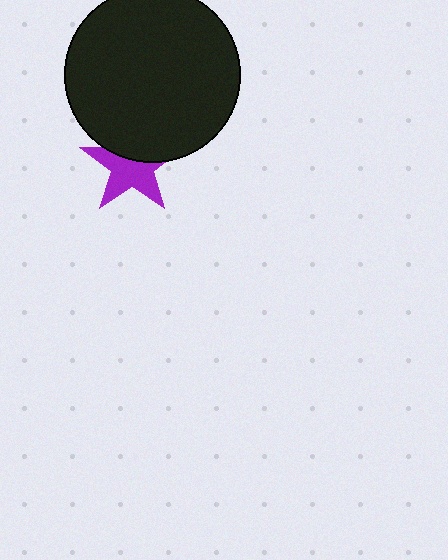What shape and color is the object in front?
The object in front is a black circle.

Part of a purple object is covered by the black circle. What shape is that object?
It is a star.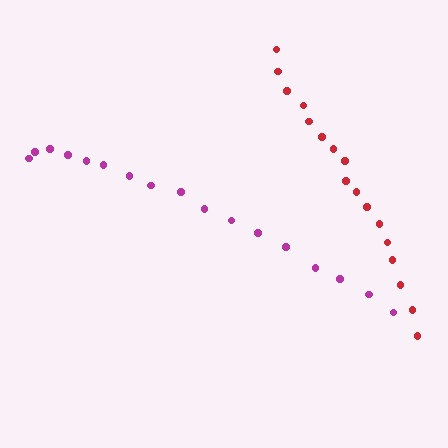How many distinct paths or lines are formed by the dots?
There are 2 distinct paths.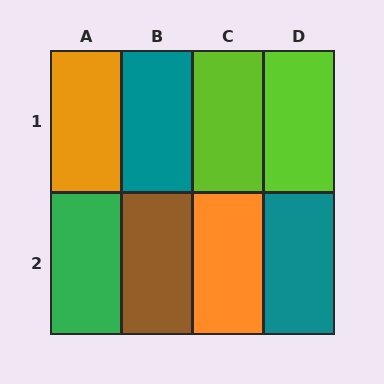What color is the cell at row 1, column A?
Orange.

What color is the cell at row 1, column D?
Lime.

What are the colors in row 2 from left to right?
Green, brown, orange, teal.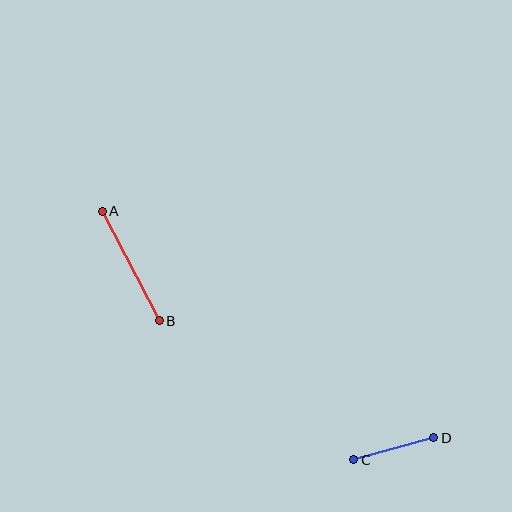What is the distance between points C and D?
The distance is approximately 83 pixels.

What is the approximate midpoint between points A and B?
The midpoint is at approximately (131, 266) pixels.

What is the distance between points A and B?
The distance is approximately 123 pixels.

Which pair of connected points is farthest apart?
Points A and B are farthest apart.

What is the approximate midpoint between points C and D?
The midpoint is at approximately (394, 449) pixels.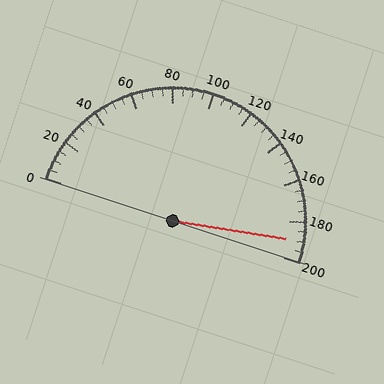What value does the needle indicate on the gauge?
The needle indicates approximately 190.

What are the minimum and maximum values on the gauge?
The gauge ranges from 0 to 200.